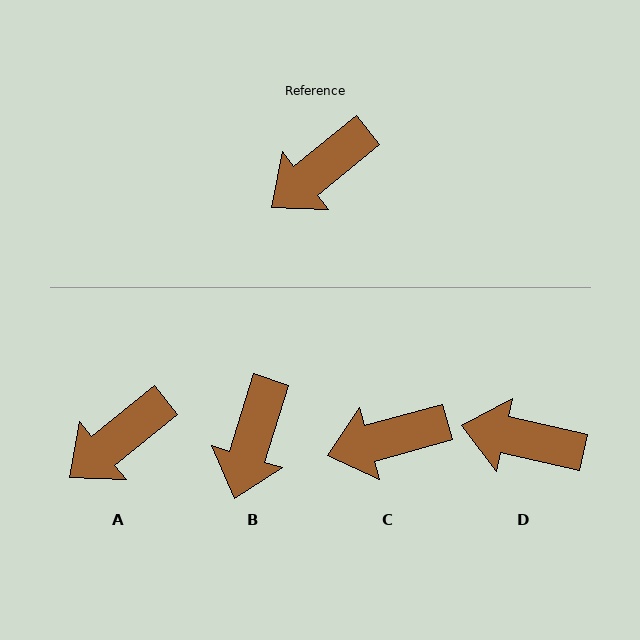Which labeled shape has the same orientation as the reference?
A.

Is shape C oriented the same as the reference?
No, it is off by about 23 degrees.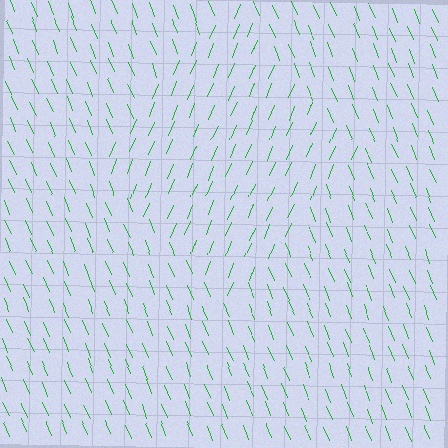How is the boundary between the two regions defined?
The boundary is defined purely by a change in line orientation (approximately 45 degrees difference). All lines are the same color and thickness.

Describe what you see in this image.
The image is filled with small green line segments. A diamond region in the image has lines oriented differently from the surrounding lines, creating a visible texture boundary.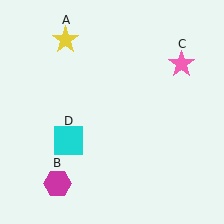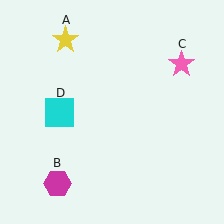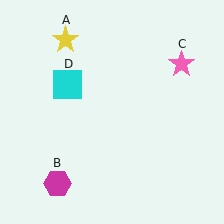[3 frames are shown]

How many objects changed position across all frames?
1 object changed position: cyan square (object D).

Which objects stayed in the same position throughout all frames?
Yellow star (object A) and magenta hexagon (object B) and pink star (object C) remained stationary.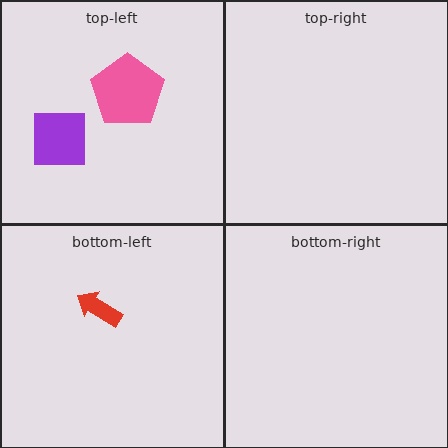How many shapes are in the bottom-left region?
1.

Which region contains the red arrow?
The bottom-left region.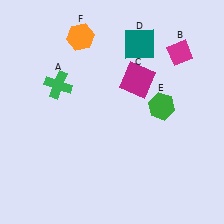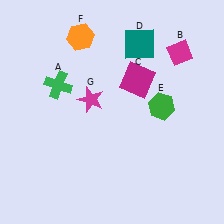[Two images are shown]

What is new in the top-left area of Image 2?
A magenta star (G) was added in the top-left area of Image 2.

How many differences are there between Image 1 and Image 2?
There is 1 difference between the two images.